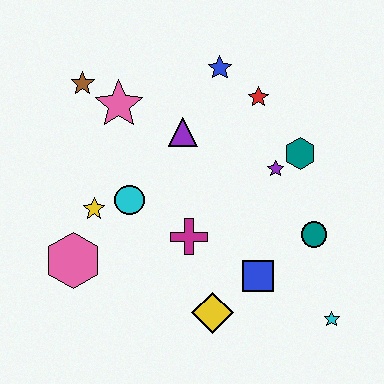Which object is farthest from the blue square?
The brown star is farthest from the blue square.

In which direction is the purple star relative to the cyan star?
The purple star is above the cyan star.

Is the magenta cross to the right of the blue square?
No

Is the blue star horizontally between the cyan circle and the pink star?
No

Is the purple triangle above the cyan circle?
Yes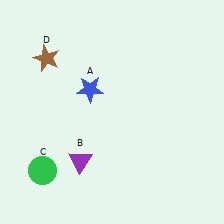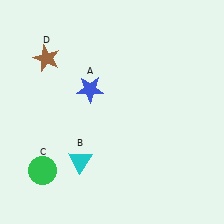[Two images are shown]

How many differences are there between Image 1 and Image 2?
There is 1 difference between the two images.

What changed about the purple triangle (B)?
In Image 1, B is purple. In Image 2, it changed to cyan.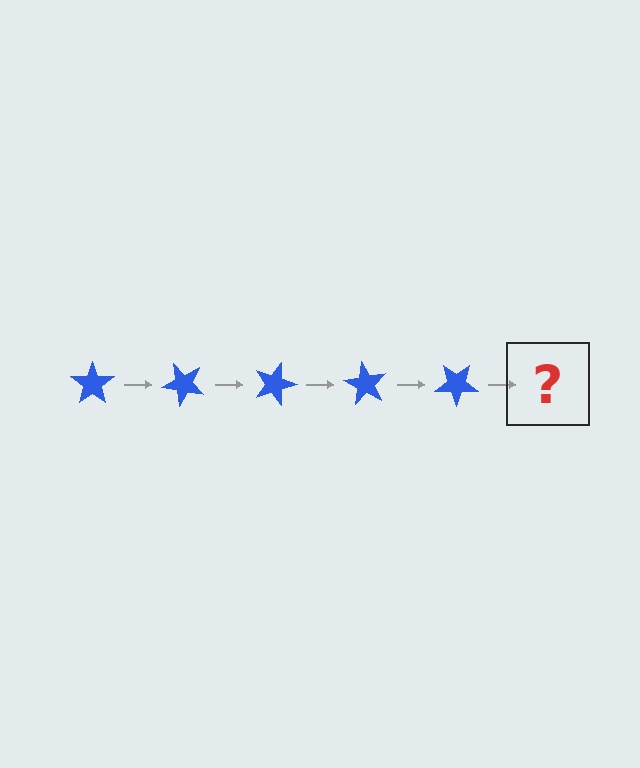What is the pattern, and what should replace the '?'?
The pattern is that the star rotates 45 degrees each step. The '?' should be a blue star rotated 225 degrees.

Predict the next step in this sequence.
The next step is a blue star rotated 225 degrees.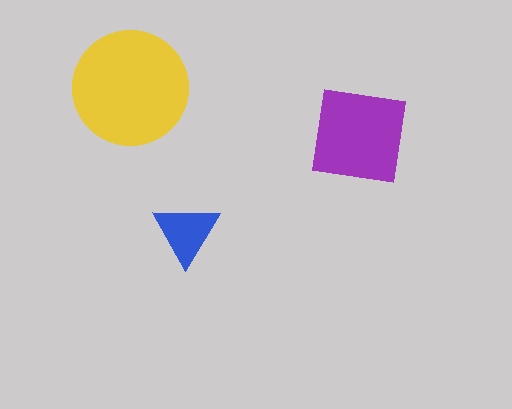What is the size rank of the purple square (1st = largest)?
2nd.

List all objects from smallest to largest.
The blue triangle, the purple square, the yellow circle.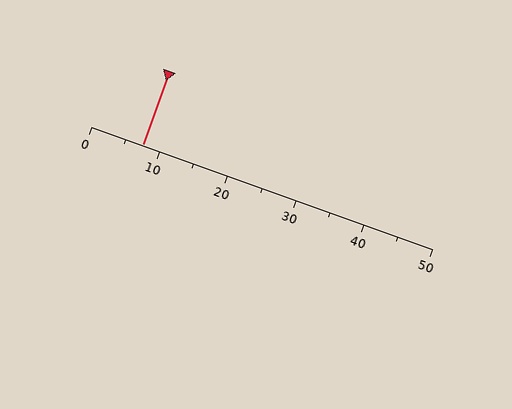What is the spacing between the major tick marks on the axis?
The major ticks are spaced 10 apart.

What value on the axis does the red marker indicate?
The marker indicates approximately 7.5.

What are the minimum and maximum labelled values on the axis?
The axis runs from 0 to 50.